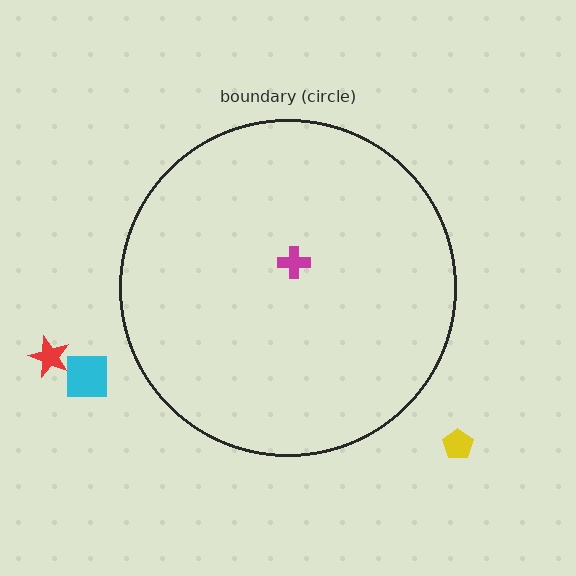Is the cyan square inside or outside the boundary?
Outside.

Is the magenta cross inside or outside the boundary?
Inside.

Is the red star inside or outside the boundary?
Outside.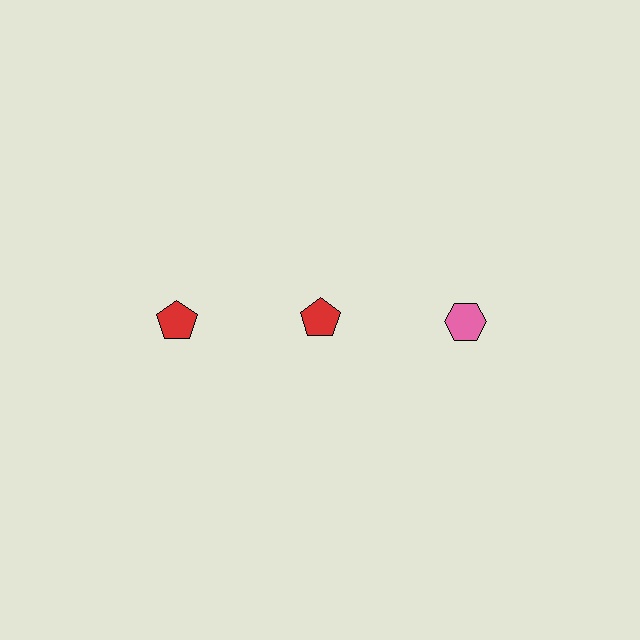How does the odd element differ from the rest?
It differs in both color (pink instead of red) and shape (hexagon instead of pentagon).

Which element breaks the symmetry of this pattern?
The pink hexagon in the top row, center column breaks the symmetry. All other shapes are red pentagons.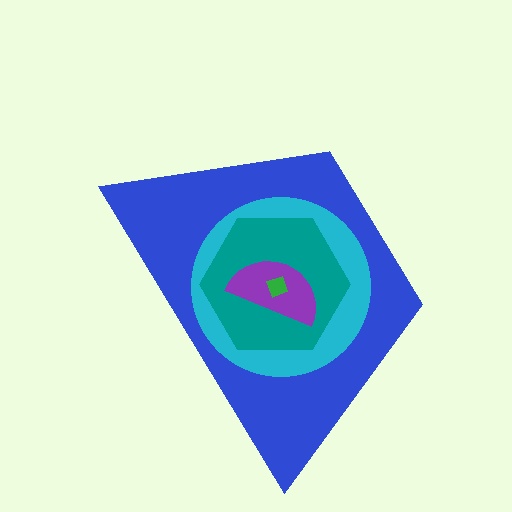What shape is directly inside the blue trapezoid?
The cyan circle.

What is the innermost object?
The green diamond.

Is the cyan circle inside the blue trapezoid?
Yes.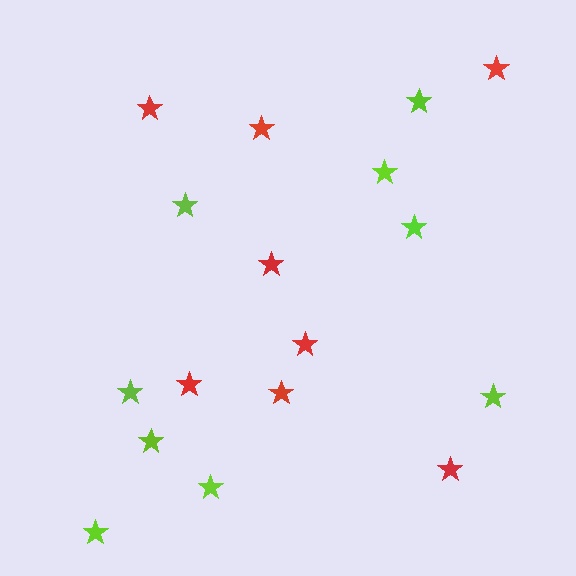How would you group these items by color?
There are 2 groups: one group of lime stars (9) and one group of red stars (8).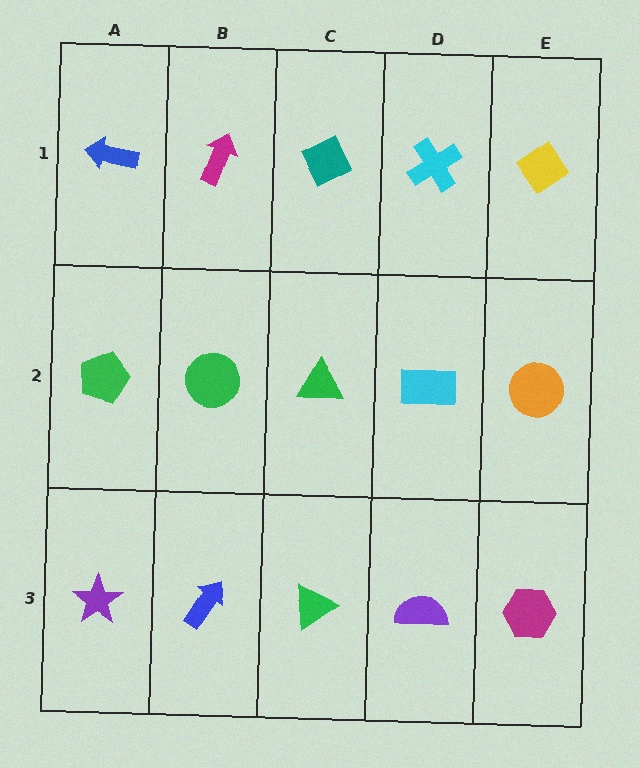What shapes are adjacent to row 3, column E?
An orange circle (row 2, column E), a purple semicircle (row 3, column D).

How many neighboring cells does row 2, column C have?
4.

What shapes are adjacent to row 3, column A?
A green pentagon (row 2, column A), a blue arrow (row 3, column B).